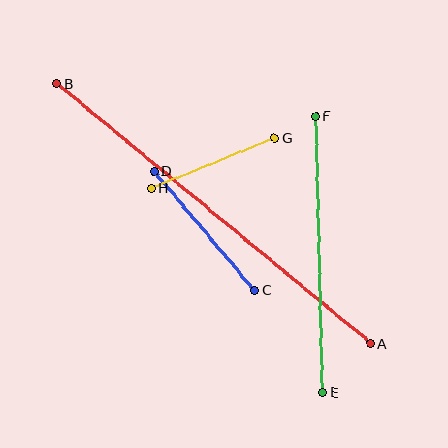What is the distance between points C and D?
The distance is approximately 156 pixels.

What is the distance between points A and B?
The distance is approximately 407 pixels.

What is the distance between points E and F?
The distance is approximately 276 pixels.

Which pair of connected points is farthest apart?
Points A and B are farthest apart.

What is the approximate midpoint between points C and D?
The midpoint is at approximately (204, 230) pixels.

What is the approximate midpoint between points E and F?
The midpoint is at approximately (319, 254) pixels.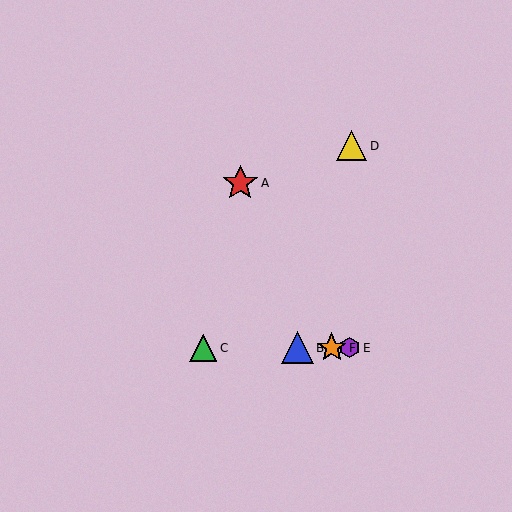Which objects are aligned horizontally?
Objects B, C, E, F are aligned horizontally.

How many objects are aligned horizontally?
4 objects (B, C, E, F) are aligned horizontally.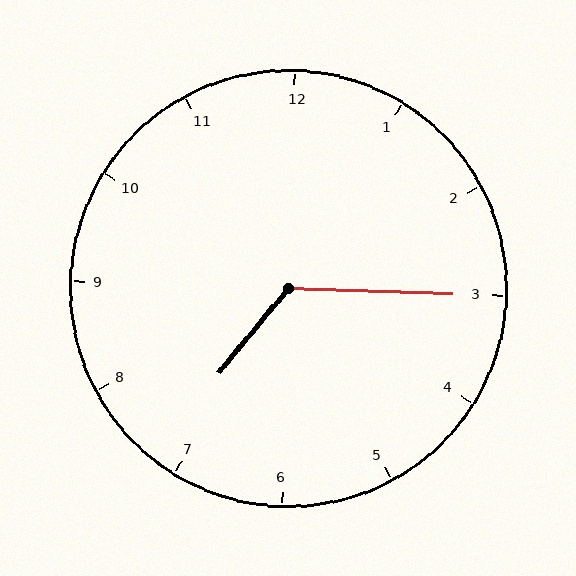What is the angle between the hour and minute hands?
Approximately 128 degrees.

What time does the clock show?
7:15.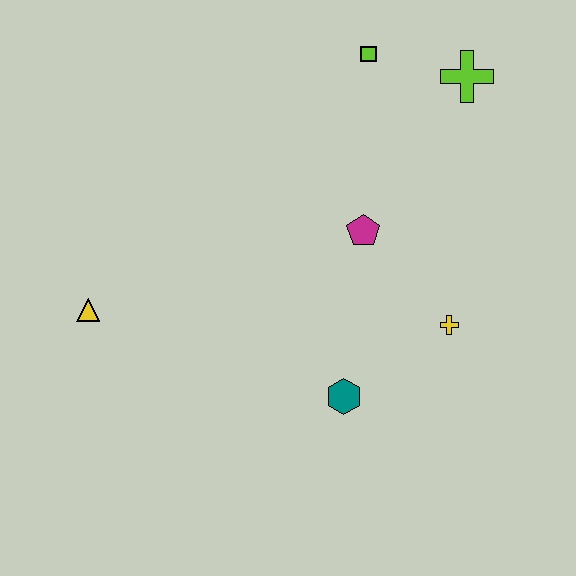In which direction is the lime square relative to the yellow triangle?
The lime square is to the right of the yellow triangle.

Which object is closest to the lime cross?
The lime square is closest to the lime cross.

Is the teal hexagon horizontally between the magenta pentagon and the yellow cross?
No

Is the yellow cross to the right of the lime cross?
No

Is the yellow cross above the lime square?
No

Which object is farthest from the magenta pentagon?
The yellow triangle is farthest from the magenta pentagon.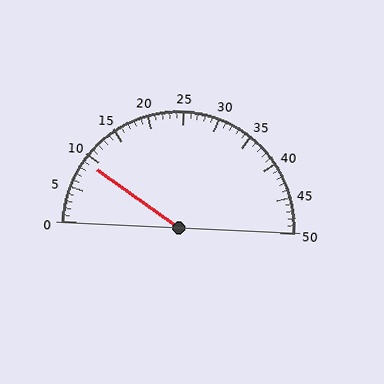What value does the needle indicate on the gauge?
The needle indicates approximately 9.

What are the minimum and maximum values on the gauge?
The gauge ranges from 0 to 50.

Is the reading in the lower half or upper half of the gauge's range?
The reading is in the lower half of the range (0 to 50).